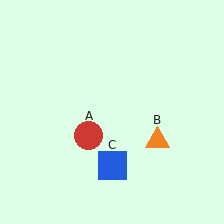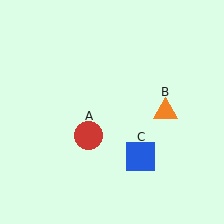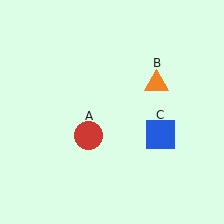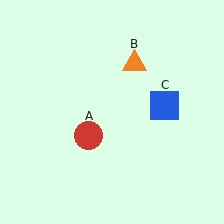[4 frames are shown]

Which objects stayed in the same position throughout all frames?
Red circle (object A) remained stationary.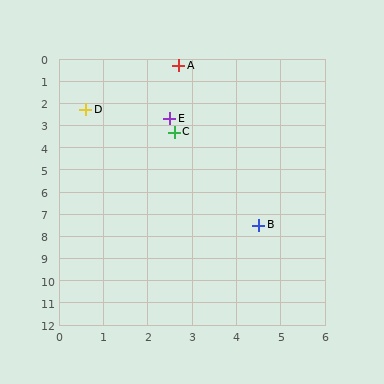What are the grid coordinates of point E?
Point E is at approximately (2.5, 2.7).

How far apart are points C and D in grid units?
Points C and D are about 2.2 grid units apart.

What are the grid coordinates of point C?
Point C is at approximately (2.6, 3.3).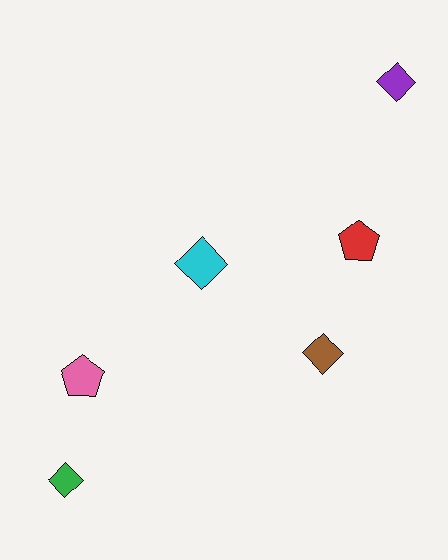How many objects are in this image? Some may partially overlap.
There are 6 objects.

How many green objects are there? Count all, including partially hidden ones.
There is 1 green object.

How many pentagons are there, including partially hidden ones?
There are 2 pentagons.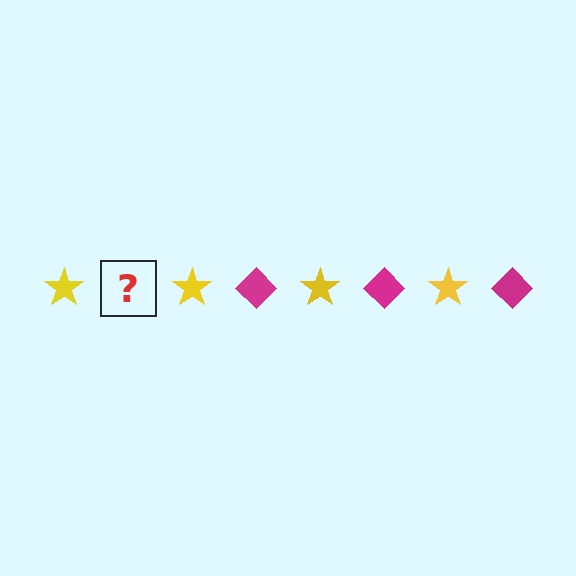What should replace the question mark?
The question mark should be replaced with a magenta diamond.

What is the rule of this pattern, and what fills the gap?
The rule is that the pattern alternates between yellow star and magenta diamond. The gap should be filled with a magenta diamond.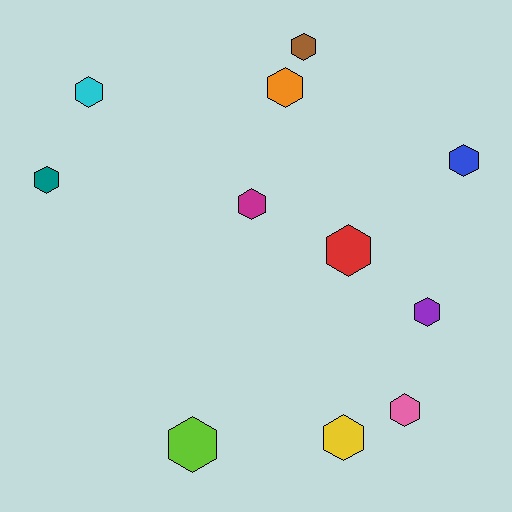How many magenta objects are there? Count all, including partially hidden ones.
There is 1 magenta object.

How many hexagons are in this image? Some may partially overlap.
There are 11 hexagons.